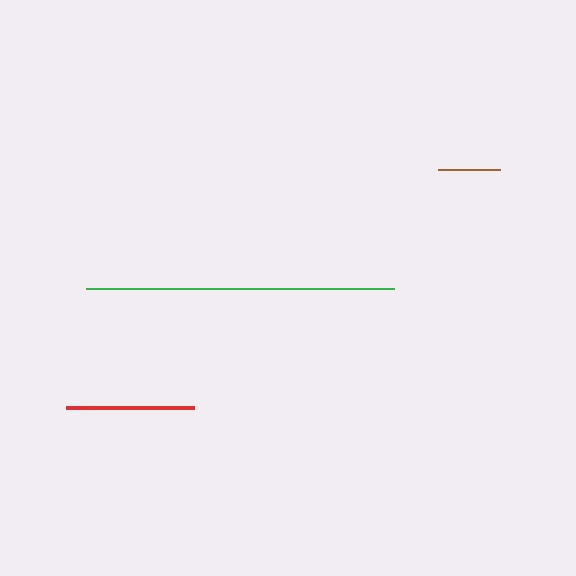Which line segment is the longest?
The green line is the longest at approximately 308 pixels.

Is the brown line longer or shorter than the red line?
The red line is longer than the brown line.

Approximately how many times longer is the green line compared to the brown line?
The green line is approximately 5.0 times the length of the brown line.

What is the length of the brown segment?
The brown segment is approximately 61 pixels long.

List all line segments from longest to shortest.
From longest to shortest: green, red, brown.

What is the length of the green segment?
The green segment is approximately 308 pixels long.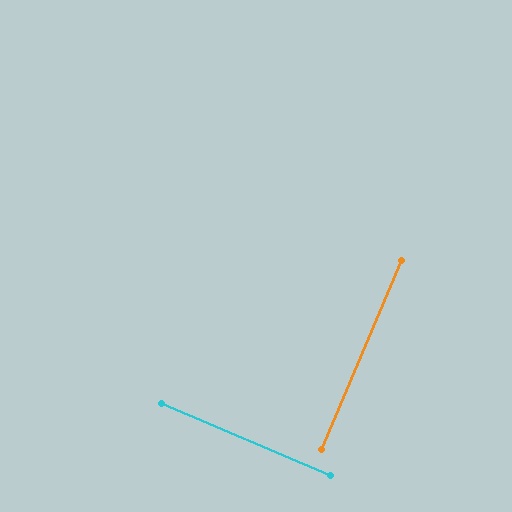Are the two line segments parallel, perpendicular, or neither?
Perpendicular — they meet at approximately 90°.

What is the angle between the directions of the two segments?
Approximately 90 degrees.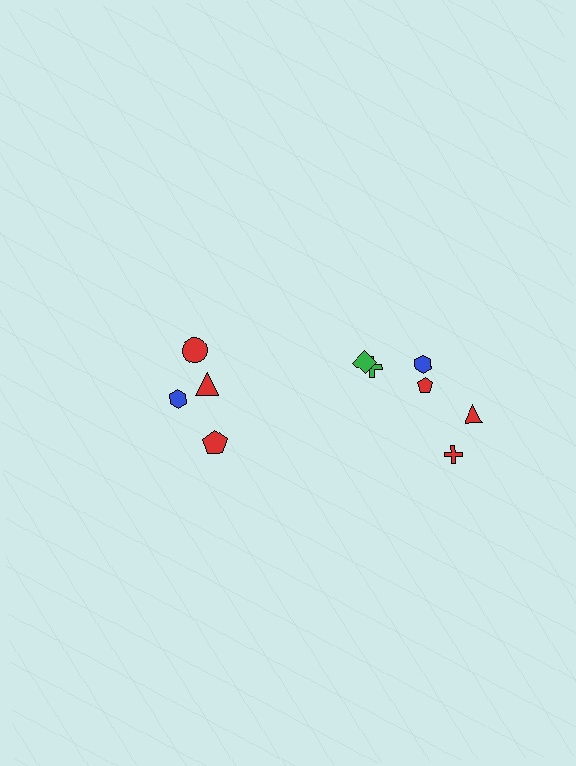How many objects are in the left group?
There are 4 objects.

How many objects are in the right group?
There are 6 objects.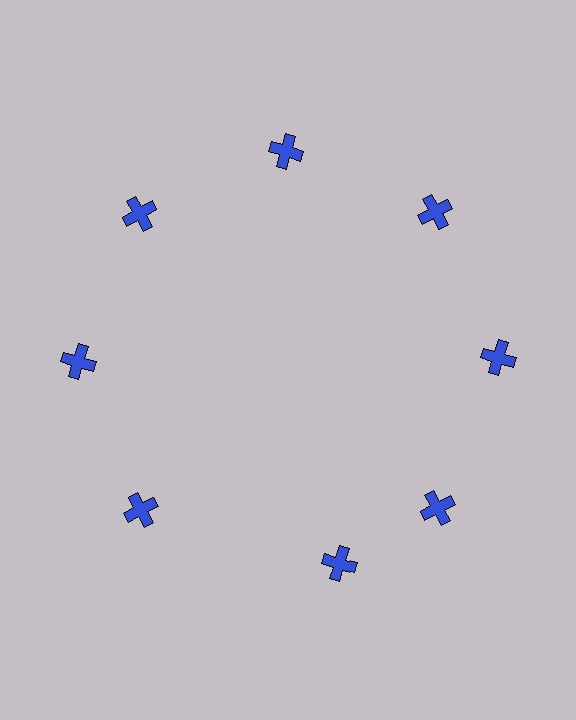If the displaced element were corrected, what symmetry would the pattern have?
It would have 8-fold rotational symmetry — the pattern would map onto itself every 45 degrees.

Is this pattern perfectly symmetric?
No. The 8 blue crosses are arranged in a ring, but one element near the 6 o'clock position is rotated out of alignment along the ring, breaking the 8-fold rotational symmetry.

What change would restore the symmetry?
The symmetry would be restored by rotating it back into even spacing with its neighbors so that all 8 crosses sit at equal angles and equal distance from the center.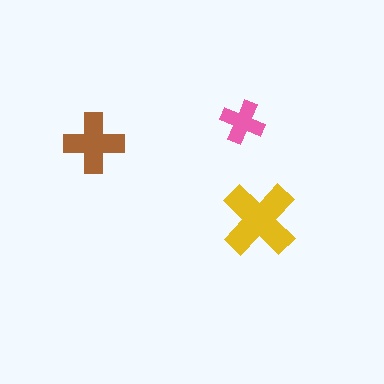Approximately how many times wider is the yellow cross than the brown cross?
About 1.5 times wider.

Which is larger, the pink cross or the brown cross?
The brown one.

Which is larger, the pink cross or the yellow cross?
The yellow one.